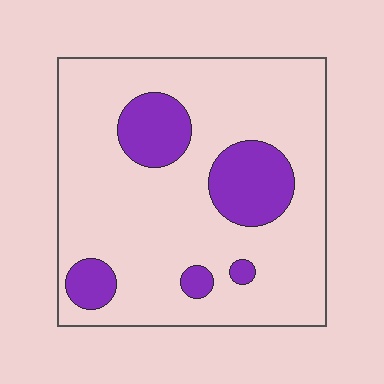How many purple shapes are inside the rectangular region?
5.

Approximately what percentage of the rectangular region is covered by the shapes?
Approximately 20%.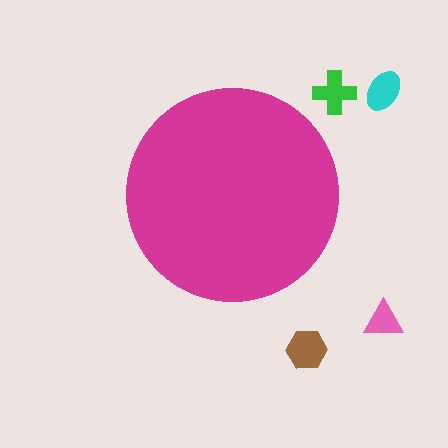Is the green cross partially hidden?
No, the green cross is fully visible.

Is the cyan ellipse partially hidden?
No, the cyan ellipse is fully visible.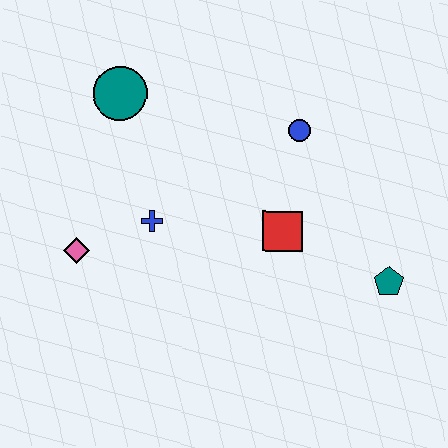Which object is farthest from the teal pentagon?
The teal circle is farthest from the teal pentagon.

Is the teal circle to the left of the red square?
Yes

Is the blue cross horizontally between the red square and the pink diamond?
Yes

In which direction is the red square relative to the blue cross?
The red square is to the right of the blue cross.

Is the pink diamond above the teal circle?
No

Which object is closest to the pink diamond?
The blue cross is closest to the pink diamond.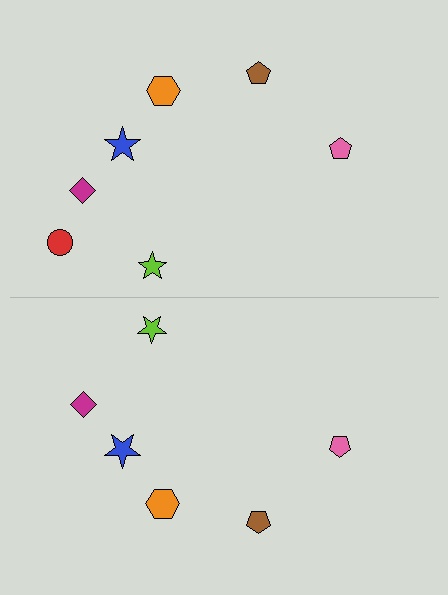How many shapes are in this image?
There are 13 shapes in this image.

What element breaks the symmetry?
A red circle is missing from the bottom side.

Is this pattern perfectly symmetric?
No, the pattern is not perfectly symmetric. A red circle is missing from the bottom side.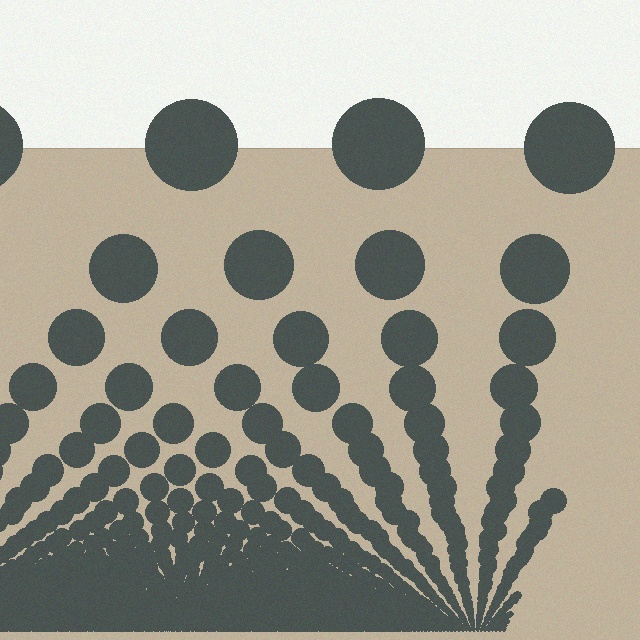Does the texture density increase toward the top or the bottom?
Density increases toward the bottom.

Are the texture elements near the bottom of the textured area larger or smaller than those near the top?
Smaller. The gradient is inverted — elements near the bottom are smaller and denser.